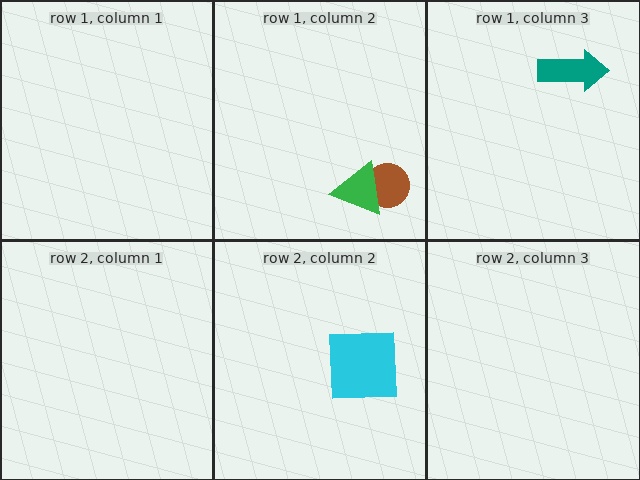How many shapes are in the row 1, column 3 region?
1.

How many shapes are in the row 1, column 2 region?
2.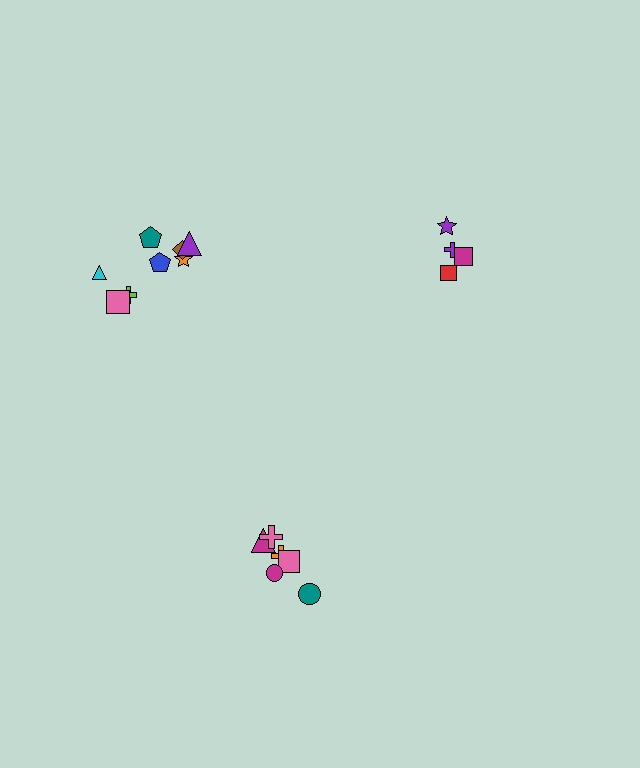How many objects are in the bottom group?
There are 6 objects.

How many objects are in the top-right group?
There are 4 objects.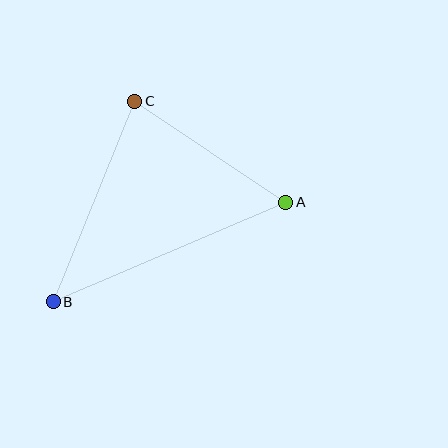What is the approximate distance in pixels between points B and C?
The distance between B and C is approximately 216 pixels.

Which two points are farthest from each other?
Points A and B are farthest from each other.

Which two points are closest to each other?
Points A and C are closest to each other.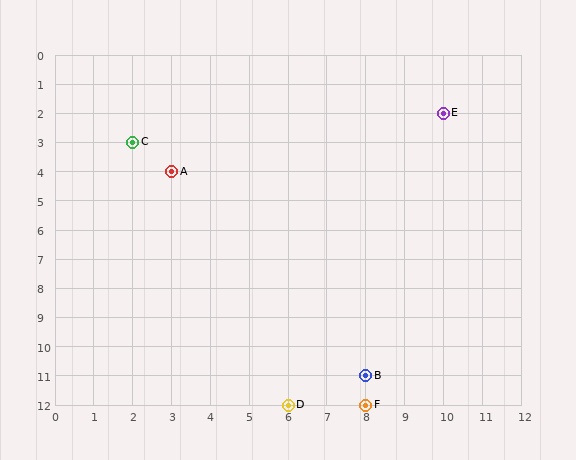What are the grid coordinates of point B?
Point B is at grid coordinates (8, 11).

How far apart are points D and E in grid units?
Points D and E are 4 columns and 10 rows apart (about 10.8 grid units diagonally).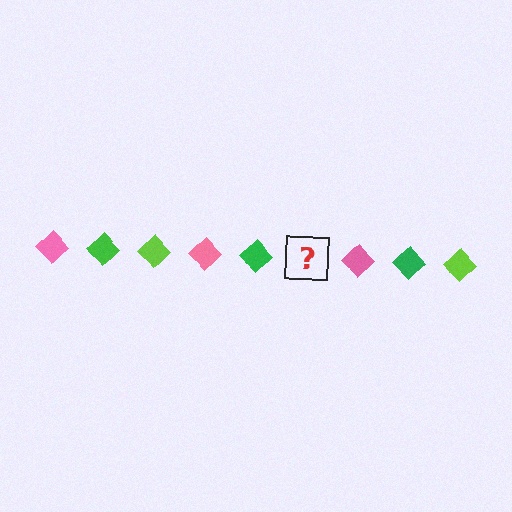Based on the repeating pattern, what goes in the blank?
The blank should be a lime diamond.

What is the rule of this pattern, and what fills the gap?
The rule is that the pattern cycles through pink, green, lime diamonds. The gap should be filled with a lime diamond.